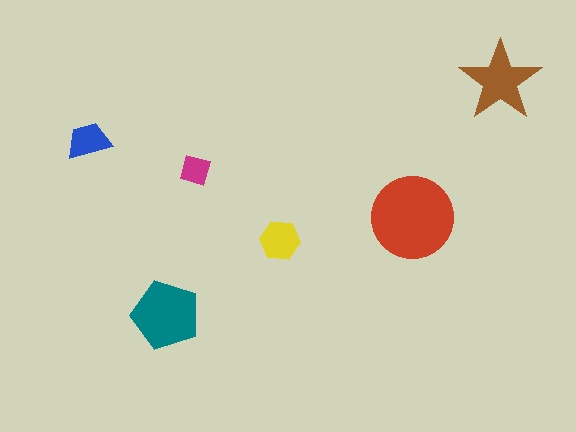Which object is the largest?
The red circle.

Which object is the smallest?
The magenta diamond.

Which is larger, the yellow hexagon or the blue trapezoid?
The yellow hexagon.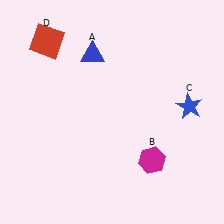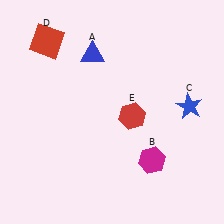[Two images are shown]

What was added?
A red hexagon (E) was added in Image 2.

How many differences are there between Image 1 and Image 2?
There is 1 difference between the two images.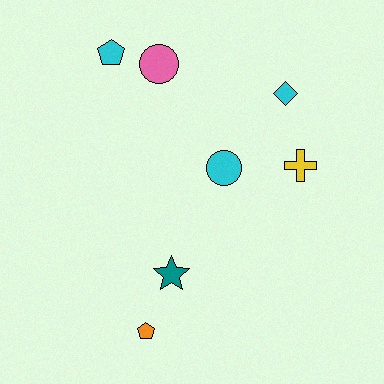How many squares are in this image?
There are no squares.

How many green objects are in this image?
There are no green objects.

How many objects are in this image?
There are 7 objects.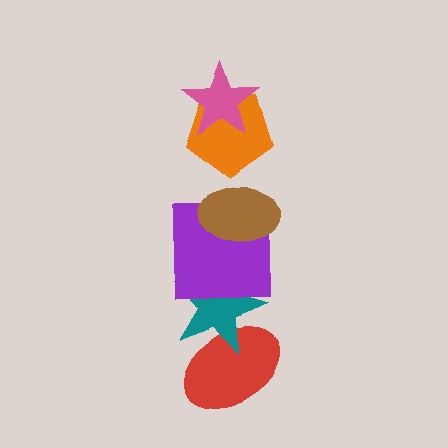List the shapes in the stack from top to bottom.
From top to bottom: the pink star, the orange pentagon, the brown ellipse, the purple square, the teal star, the red ellipse.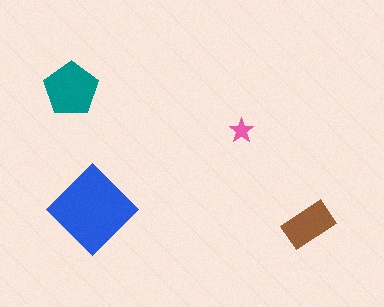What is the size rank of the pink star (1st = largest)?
4th.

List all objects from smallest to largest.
The pink star, the brown rectangle, the teal pentagon, the blue diamond.